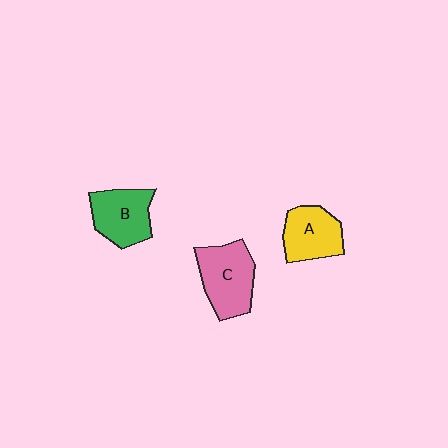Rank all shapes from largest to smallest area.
From largest to smallest: C (pink), B (green), A (yellow).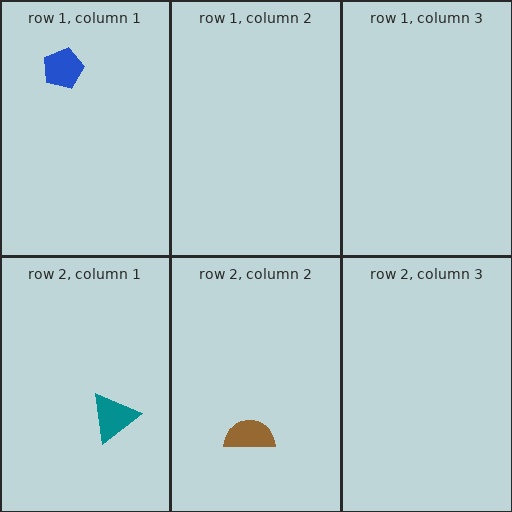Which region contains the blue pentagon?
The row 1, column 1 region.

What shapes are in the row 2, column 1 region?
The teal triangle.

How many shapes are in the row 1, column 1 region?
1.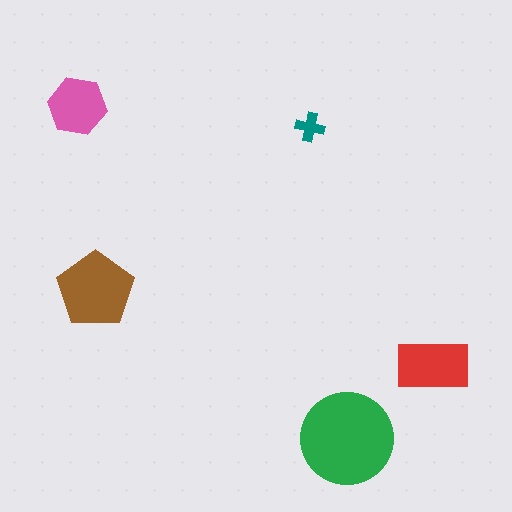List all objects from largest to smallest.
The green circle, the brown pentagon, the red rectangle, the pink hexagon, the teal cross.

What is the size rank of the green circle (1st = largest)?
1st.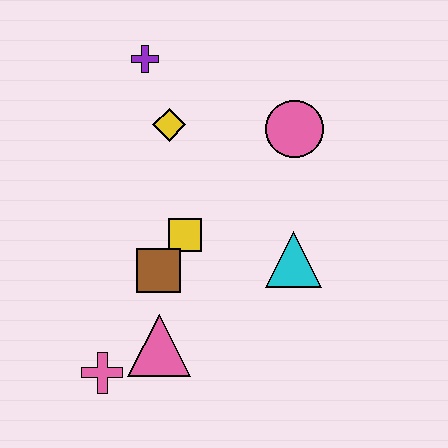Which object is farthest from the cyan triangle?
The purple cross is farthest from the cyan triangle.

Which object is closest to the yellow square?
The brown square is closest to the yellow square.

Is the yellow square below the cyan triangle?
No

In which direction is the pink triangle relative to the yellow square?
The pink triangle is below the yellow square.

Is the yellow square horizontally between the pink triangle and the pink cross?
No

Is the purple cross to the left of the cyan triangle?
Yes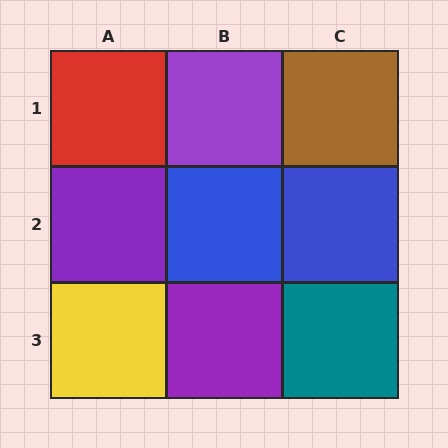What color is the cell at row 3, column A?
Yellow.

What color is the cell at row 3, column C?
Teal.